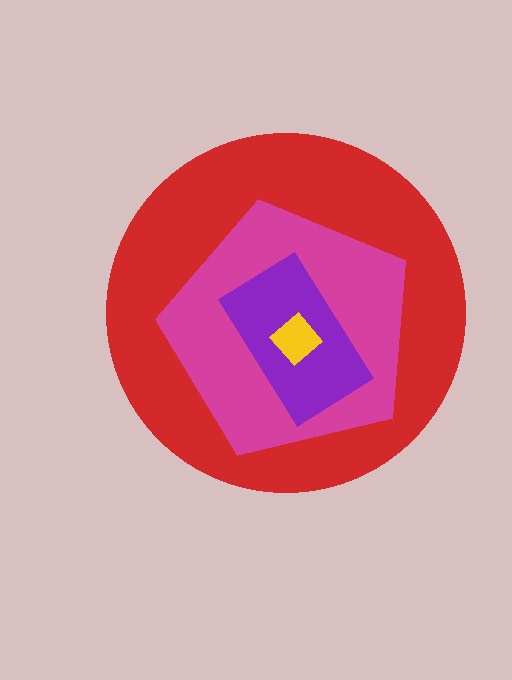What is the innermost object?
The yellow diamond.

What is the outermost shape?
The red circle.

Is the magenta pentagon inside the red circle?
Yes.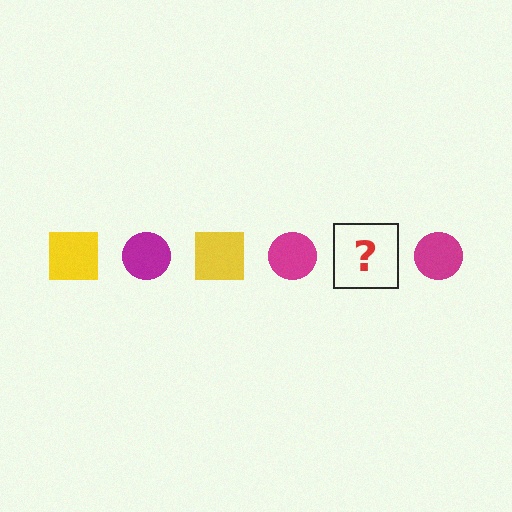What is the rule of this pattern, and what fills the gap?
The rule is that the pattern alternates between yellow square and magenta circle. The gap should be filled with a yellow square.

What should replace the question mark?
The question mark should be replaced with a yellow square.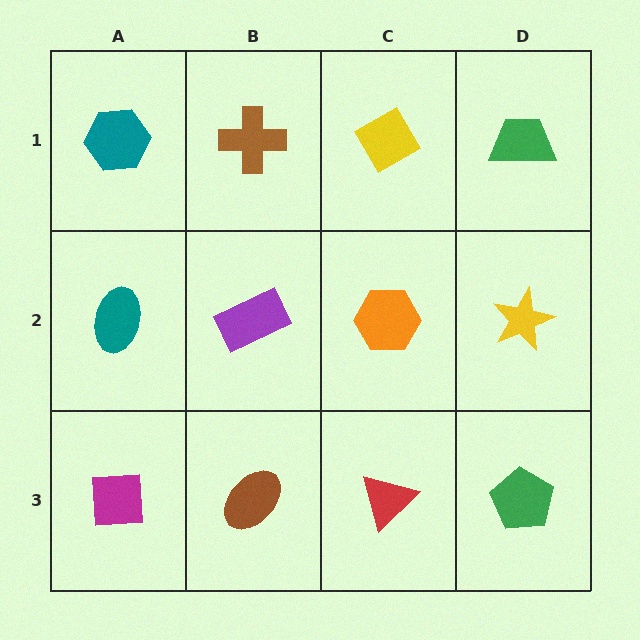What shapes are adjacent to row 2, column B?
A brown cross (row 1, column B), a brown ellipse (row 3, column B), a teal ellipse (row 2, column A), an orange hexagon (row 2, column C).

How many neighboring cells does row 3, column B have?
3.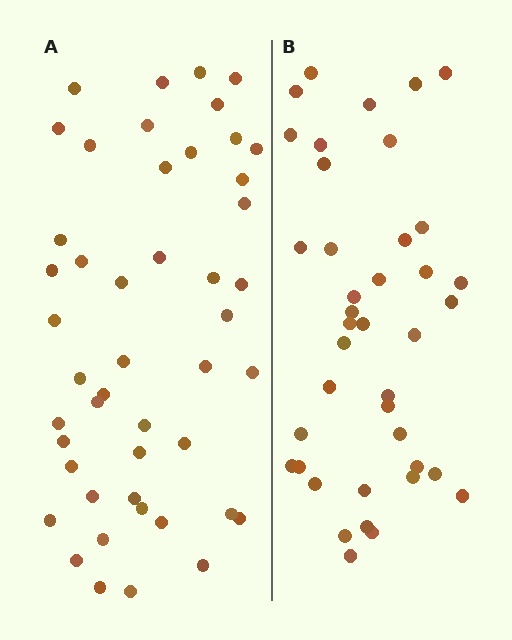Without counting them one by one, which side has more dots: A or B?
Region A (the left region) has more dots.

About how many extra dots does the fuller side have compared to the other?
Region A has roughly 8 or so more dots than region B.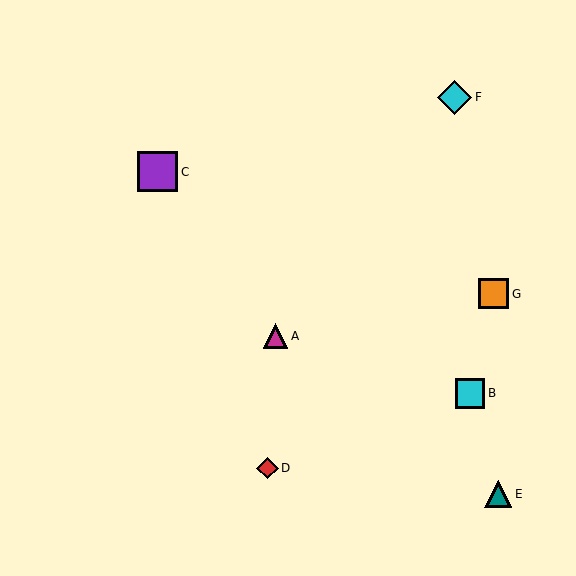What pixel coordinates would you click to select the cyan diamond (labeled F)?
Click at (454, 97) to select the cyan diamond F.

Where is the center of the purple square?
The center of the purple square is at (158, 172).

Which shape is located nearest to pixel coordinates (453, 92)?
The cyan diamond (labeled F) at (454, 97) is nearest to that location.